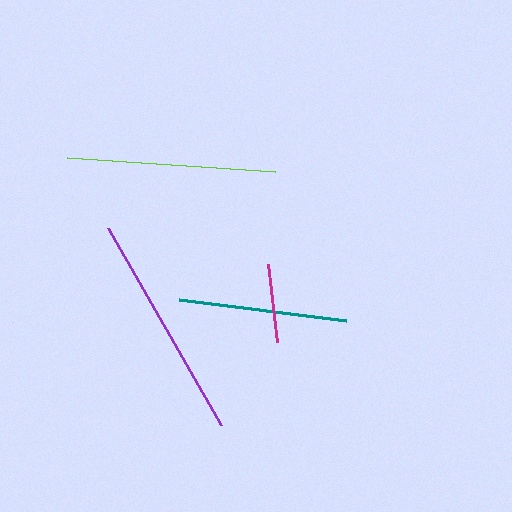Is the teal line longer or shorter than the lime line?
The lime line is longer than the teal line.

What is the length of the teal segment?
The teal segment is approximately 169 pixels long.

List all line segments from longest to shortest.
From longest to shortest: purple, lime, teal, magenta.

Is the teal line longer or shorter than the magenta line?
The teal line is longer than the magenta line.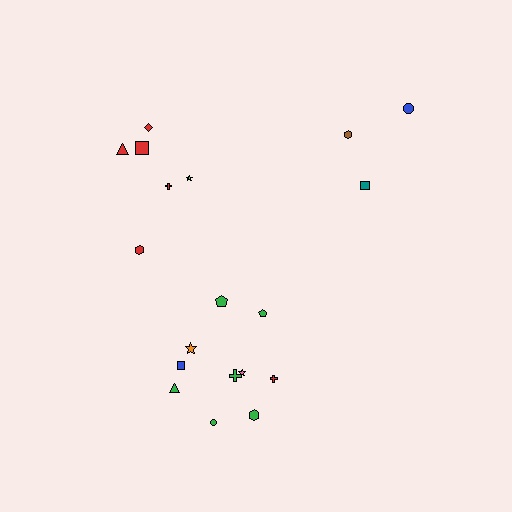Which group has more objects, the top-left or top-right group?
The top-left group.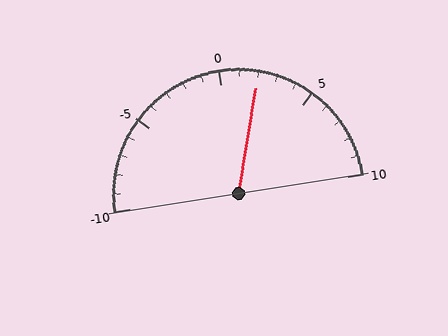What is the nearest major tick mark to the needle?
The nearest major tick mark is 0.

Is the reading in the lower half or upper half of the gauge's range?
The reading is in the upper half of the range (-10 to 10).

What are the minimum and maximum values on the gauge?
The gauge ranges from -10 to 10.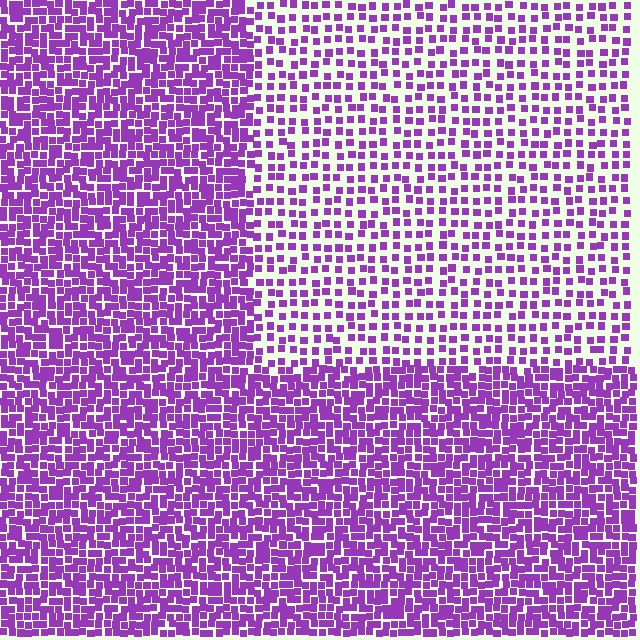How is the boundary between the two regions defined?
The boundary is defined by a change in element density (approximately 2.1x ratio). All elements are the same color, size, and shape.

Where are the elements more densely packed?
The elements are more densely packed outside the rectangle boundary.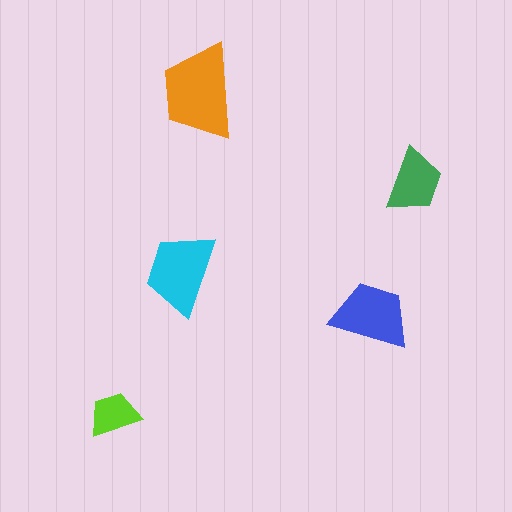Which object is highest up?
The orange trapezoid is topmost.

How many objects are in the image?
There are 5 objects in the image.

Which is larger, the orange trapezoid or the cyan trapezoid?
The orange one.